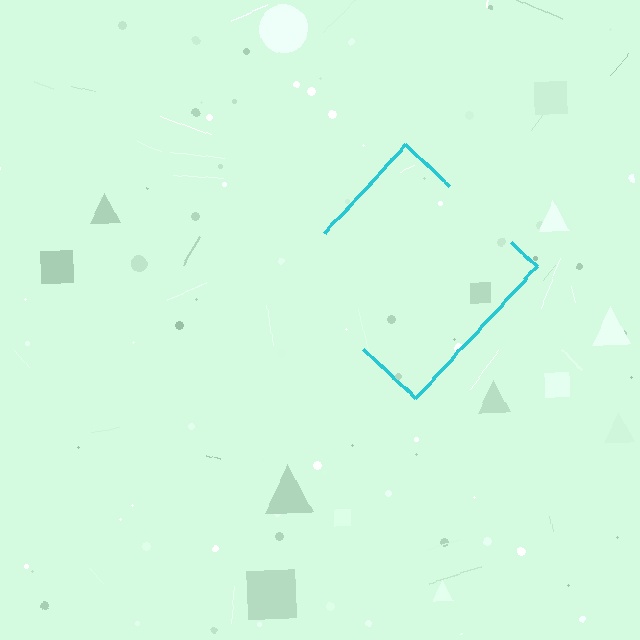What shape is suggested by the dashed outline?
The dashed outline suggests a diamond.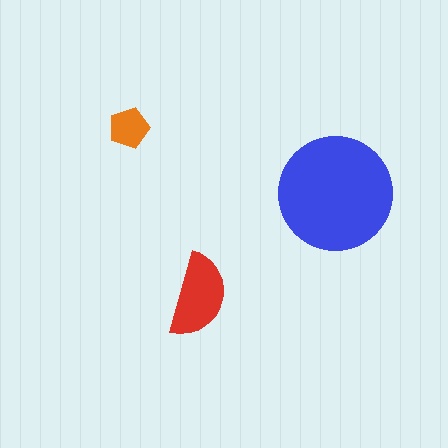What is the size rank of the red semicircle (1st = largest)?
2nd.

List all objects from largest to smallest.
The blue circle, the red semicircle, the orange pentagon.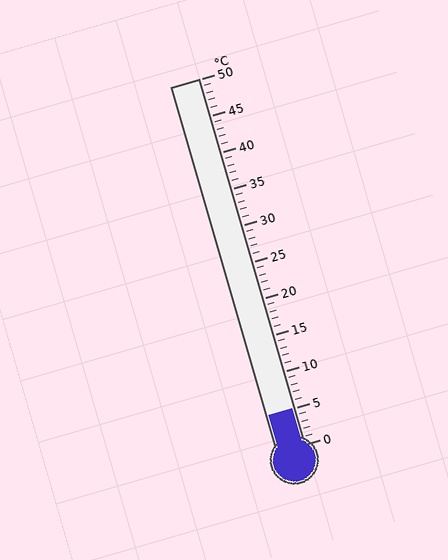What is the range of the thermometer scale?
The thermometer scale ranges from 0°C to 50°C.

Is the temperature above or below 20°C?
The temperature is below 20°C.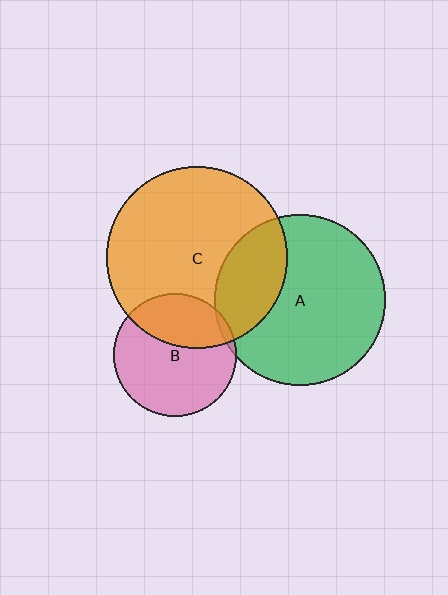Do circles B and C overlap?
Yes.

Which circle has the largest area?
Circle C (orange).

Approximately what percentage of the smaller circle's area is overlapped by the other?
Approximately 35%.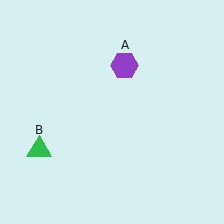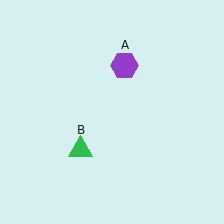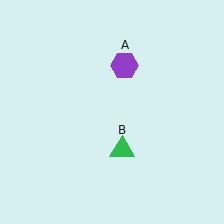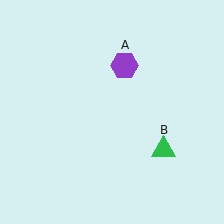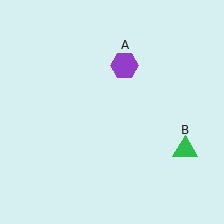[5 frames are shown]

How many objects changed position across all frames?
1 object changed position: green triangle (object B).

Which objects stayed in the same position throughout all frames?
Purple hexagon (object A) remained stationary.